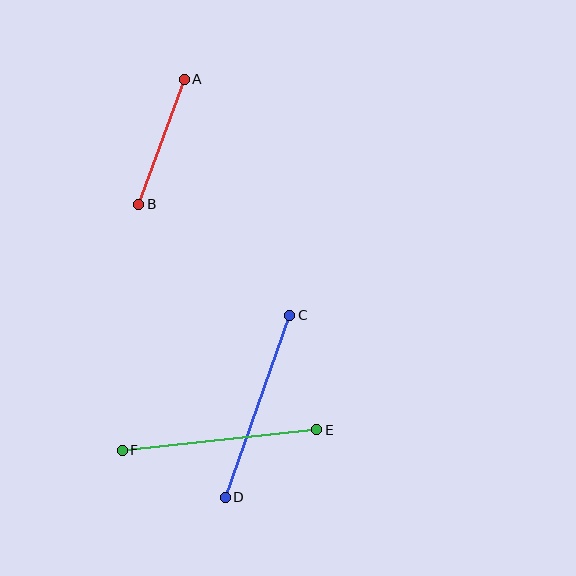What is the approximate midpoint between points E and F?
The midpoint is at approximately (220, 440) pixels.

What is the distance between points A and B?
The distance is approximately 133 pixels.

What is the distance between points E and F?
The distance is approximately 196 pixels.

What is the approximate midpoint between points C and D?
The midpoint is at approximately (258, 406) pixels.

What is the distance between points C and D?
The distance is approximately 193 pixels.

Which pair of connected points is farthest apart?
Points E and F are farthest apart.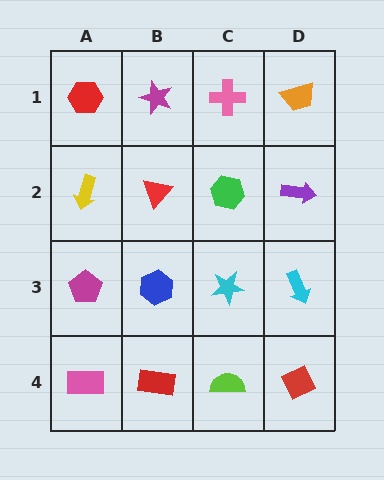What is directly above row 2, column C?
A pink cross.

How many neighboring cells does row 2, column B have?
4.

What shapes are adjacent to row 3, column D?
A purple arrow (row 2, column D), a red diamond (row 4, column D), a cyan star (row 3, column C).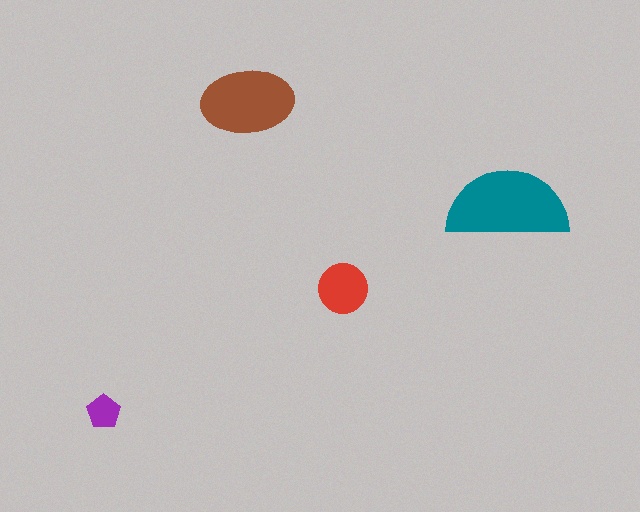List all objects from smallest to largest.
The purple pentagon, the red circle, the brown ellipse, the teal semicircle.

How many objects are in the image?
There are 4 objects in the image.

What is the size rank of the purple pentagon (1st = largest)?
4th.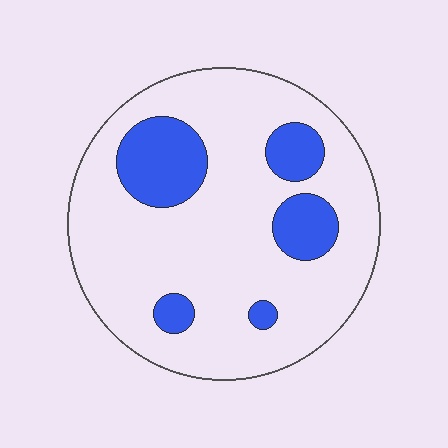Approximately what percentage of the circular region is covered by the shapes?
Approximately 20%.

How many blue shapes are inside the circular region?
5.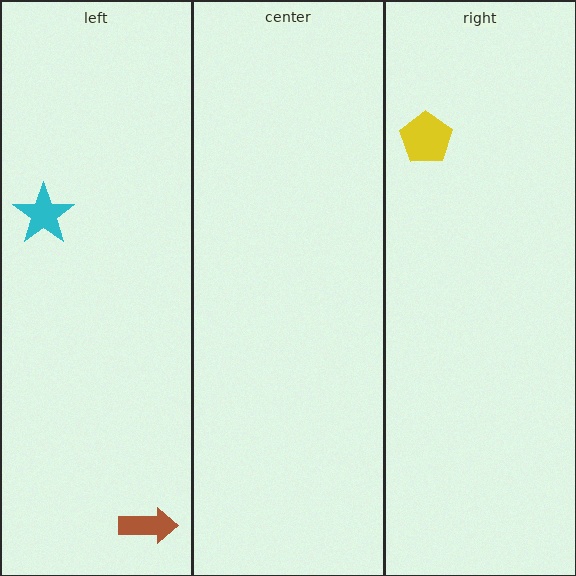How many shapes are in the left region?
2.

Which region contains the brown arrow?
The left region.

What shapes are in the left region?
The cyan star, the brown arrow.